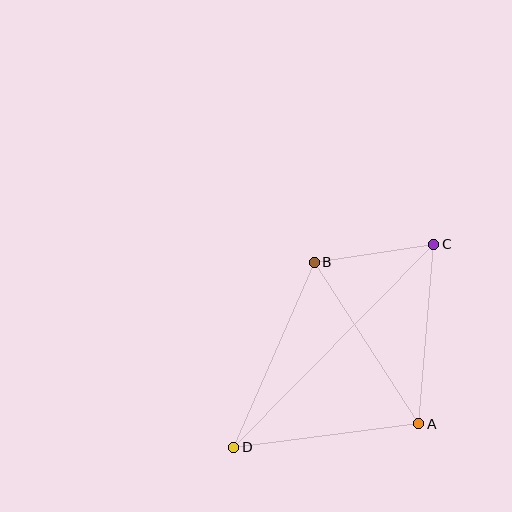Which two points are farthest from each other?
Points C and D are farthest from each other.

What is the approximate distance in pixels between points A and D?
The distance between A and D is approximately 186 pixels.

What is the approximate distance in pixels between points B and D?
The distance between B and D is approximately 202 pixels.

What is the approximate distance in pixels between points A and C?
The distance between A and C is approximately 180 pixels.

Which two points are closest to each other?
Points B and C are closest to each other.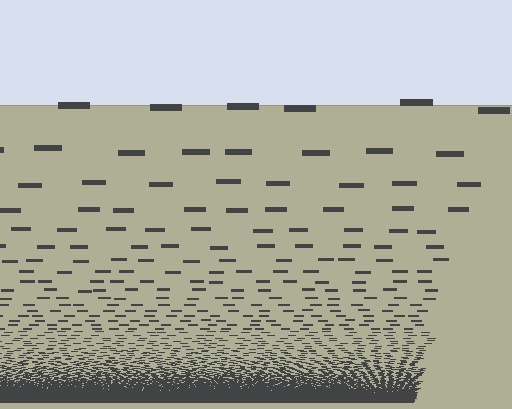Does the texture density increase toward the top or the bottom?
Density increases toward the bottom.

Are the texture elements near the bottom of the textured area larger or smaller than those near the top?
Smaller. The gradient is inverted — elements near the bottom are smaller and denser.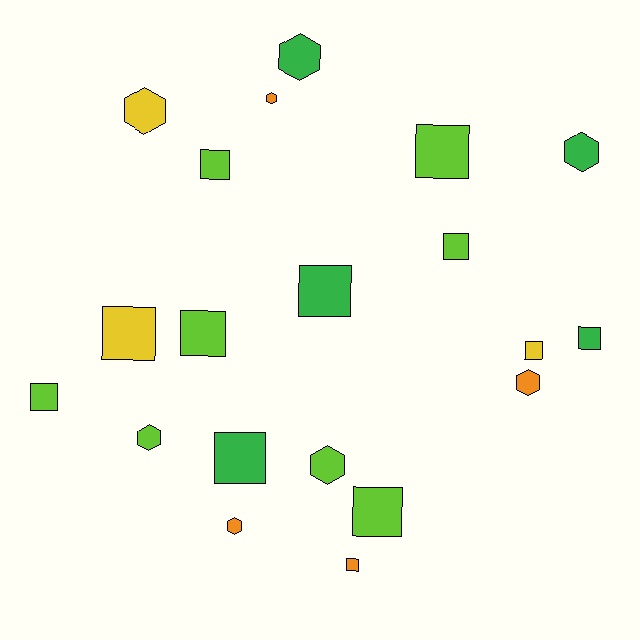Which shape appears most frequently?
Square, with 12 objects.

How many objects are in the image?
There are 20 objects.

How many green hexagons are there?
There are 2 green hexagons.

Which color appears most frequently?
Lime, with 8 objects.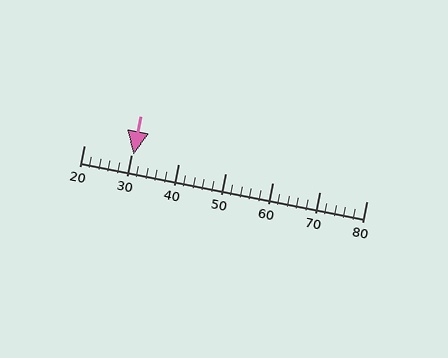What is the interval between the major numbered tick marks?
The major tick marks are spaced 10 units apart.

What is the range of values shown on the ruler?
The ruler shows values from 20 to 80.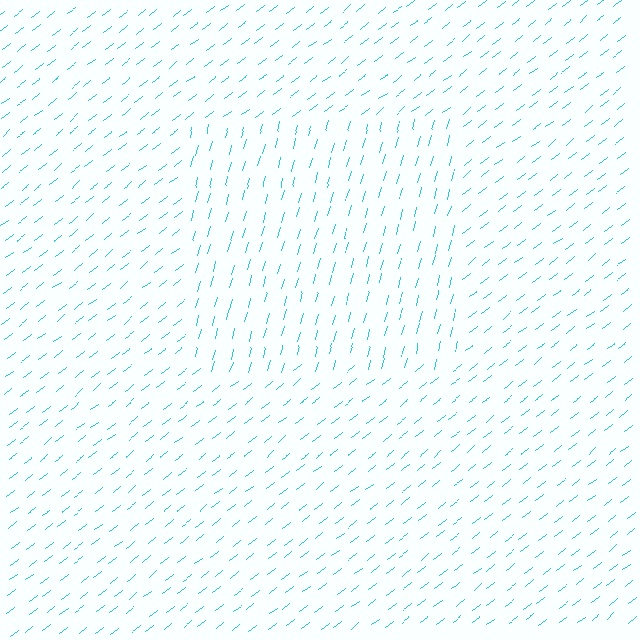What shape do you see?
I see a rectangle.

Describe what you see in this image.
The image is filled with small cyan line segments. A rectangle region in the image has lines oriented differently from the surrounding lines, creating a visible texture boundary.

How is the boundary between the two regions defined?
The boundary is defined purely by a change in line orientation (approximately 37 degrees difference). All lines are the same color and thickness.